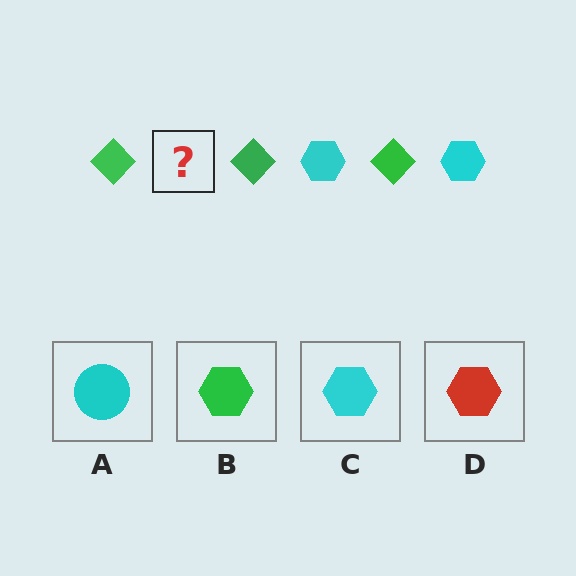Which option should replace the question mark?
Option C.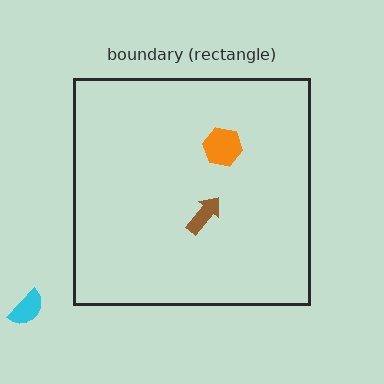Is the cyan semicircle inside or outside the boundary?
Outside.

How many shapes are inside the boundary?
2 inside, 1 outside.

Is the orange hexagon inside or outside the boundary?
Inside.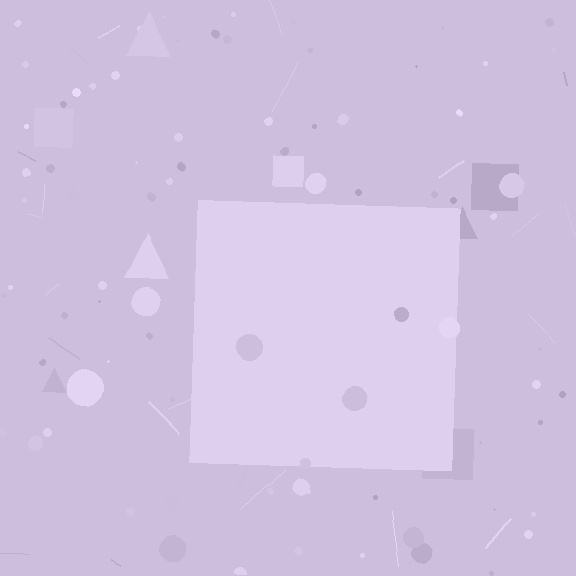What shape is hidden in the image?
A square is hidden in the image.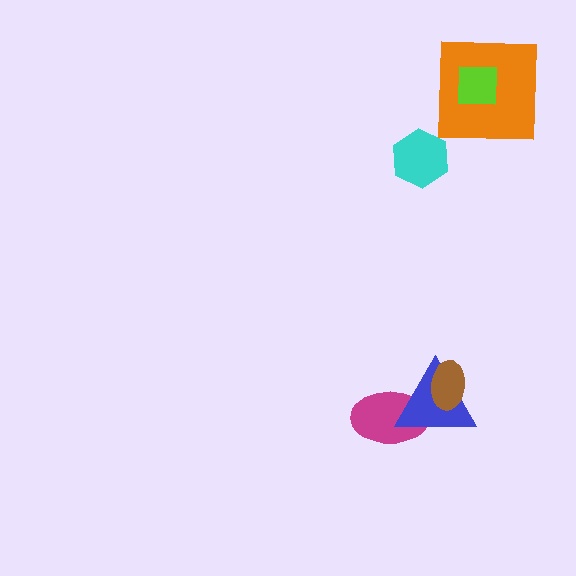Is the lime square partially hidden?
No, no other shape covers it.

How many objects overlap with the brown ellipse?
1 object overlaps with the brown ellipse.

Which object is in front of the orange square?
The lime square is in front of the orange square.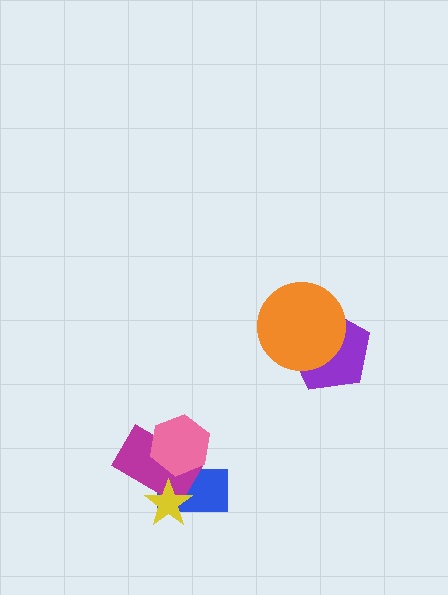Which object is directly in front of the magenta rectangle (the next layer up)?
The yellow star is directly in front of the magenta rectangle.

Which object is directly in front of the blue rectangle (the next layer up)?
The magenta rectangle is directly in front of the blue rectangle.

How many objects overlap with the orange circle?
1 object overlaps with the orange circle.